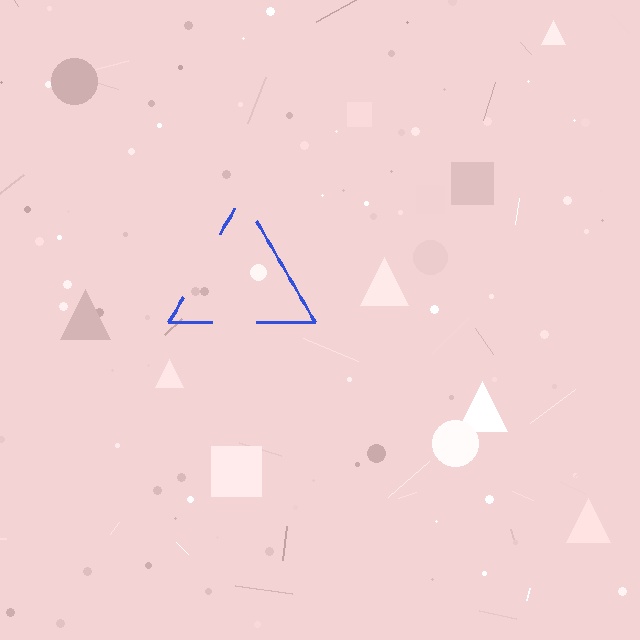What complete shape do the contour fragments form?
The contour fragments form a triangle.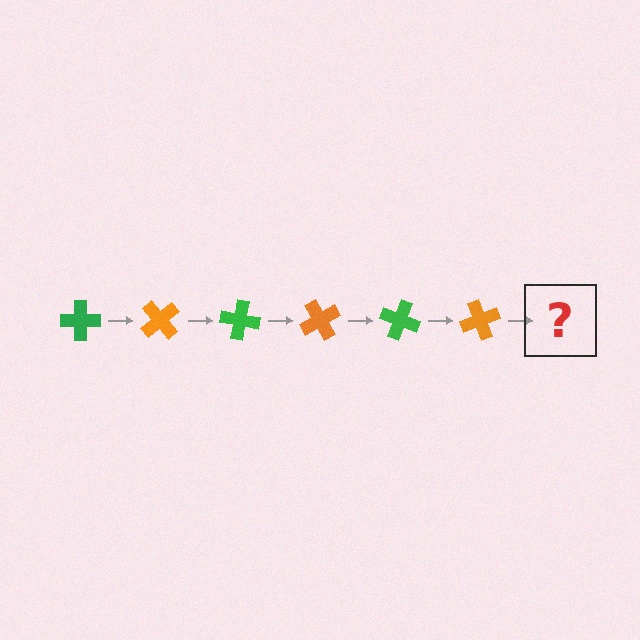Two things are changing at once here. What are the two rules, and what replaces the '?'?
The two rules are that it rotates 50 degrees each step and the color cycles through green and orange. The '?' should be a green cross, rotated 300 degrees from the start.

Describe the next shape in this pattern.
It should be a green cross, rotated 300 degrees from the start.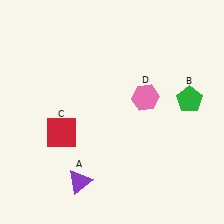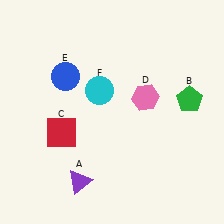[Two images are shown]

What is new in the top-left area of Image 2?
A cyan circle (F) was added in the top-left area of Image 2.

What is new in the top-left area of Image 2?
A blue circle (E) was added in the top-left area of Image 2.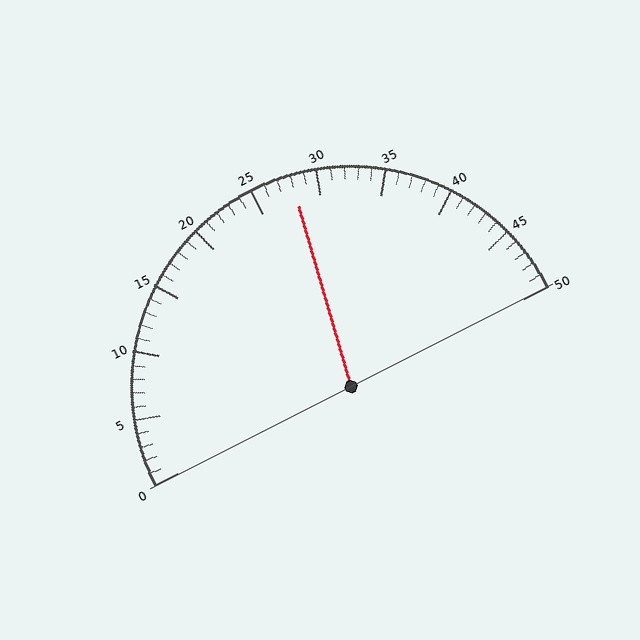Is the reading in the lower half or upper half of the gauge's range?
The reading is in the upper half of the range (0 to 50).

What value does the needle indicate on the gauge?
The needle indicates approximately 28.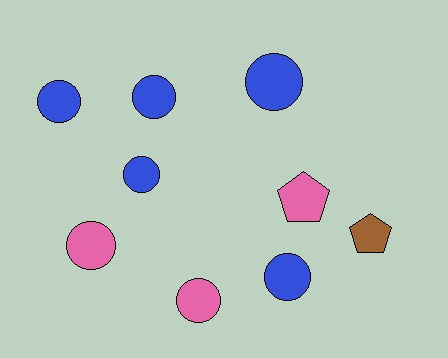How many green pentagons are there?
There are no green pentagons.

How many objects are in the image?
There are 9 objects.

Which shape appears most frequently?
Circle, with 7 objects.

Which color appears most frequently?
Blue, with 5 objects.